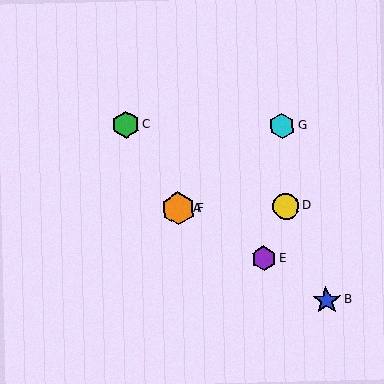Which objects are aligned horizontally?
Objects A, D, F are aligned horizontally.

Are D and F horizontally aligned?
Yes, both are at y≈206.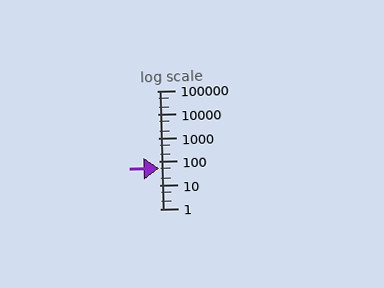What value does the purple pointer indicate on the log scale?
The pointer indicates approximately 54.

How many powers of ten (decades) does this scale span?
The scale spans 5 decades, from 1 to 100000.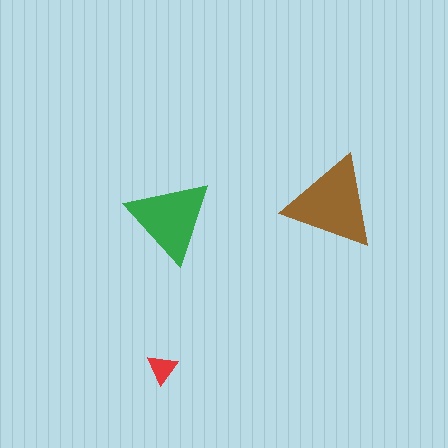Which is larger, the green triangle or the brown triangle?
The brown one.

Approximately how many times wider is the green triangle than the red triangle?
About 3 times wider.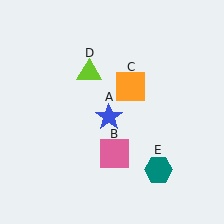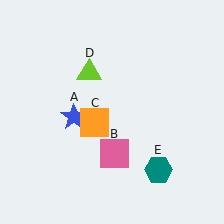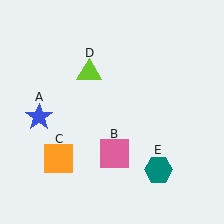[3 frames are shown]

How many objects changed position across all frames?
2 objects changed position: blue star (object A), orange square (object C).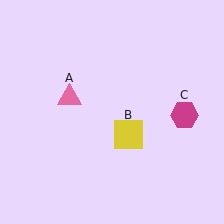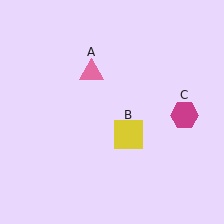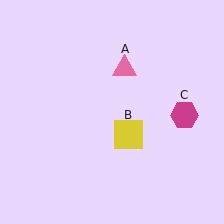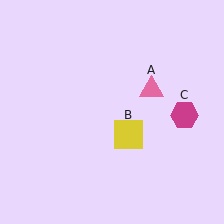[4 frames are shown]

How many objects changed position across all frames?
1 object changed position: pink triangle (object A).